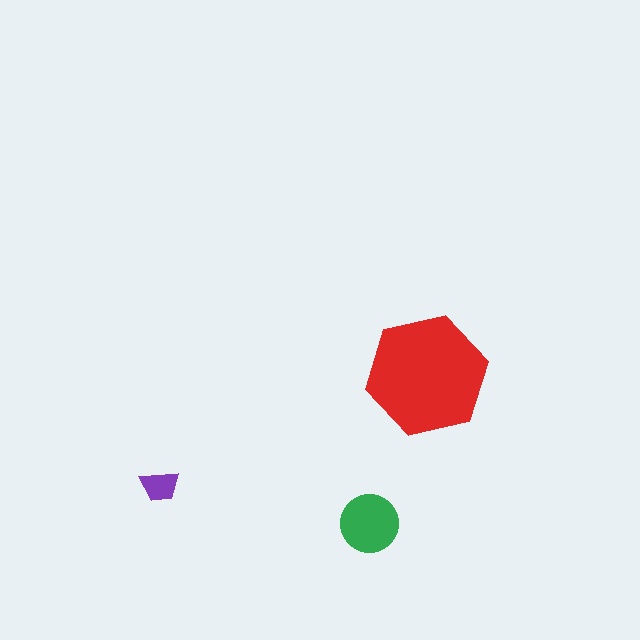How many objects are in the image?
There are 3 objects in the image.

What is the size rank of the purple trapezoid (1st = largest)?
3rd.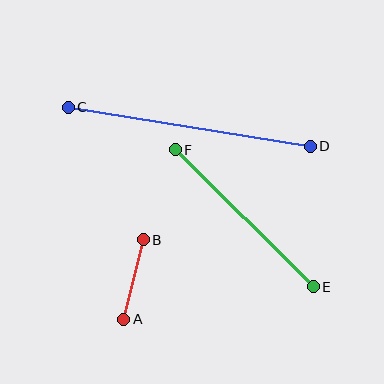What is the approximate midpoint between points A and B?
The midpoint is at approximately (134, 279) pixels.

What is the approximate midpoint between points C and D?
The midpoint is at approximately (189, 127) pixels.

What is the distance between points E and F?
The distance is approximately 194 pixels.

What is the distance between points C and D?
The distance is approximately 245 pixels.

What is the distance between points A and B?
The distance is approximately 82 pixels.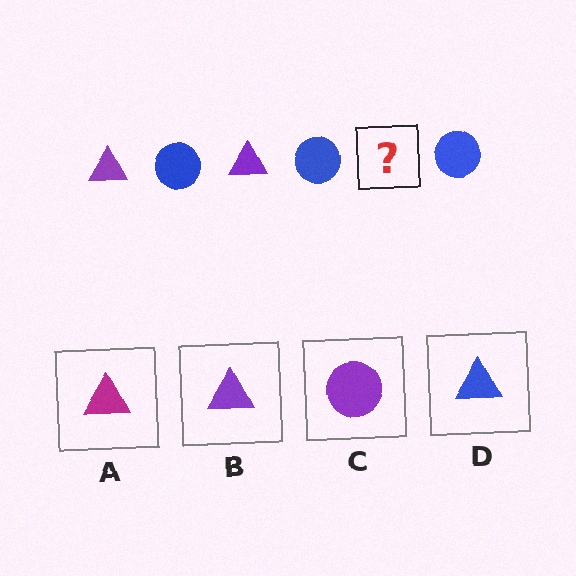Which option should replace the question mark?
Option B.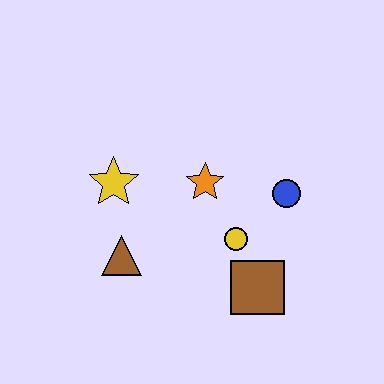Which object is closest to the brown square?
The yellow circle is closest to the brown square.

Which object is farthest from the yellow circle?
The yellow star is farthest from the yellow circle.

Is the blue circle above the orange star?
No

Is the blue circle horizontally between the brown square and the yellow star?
No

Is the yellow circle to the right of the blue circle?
No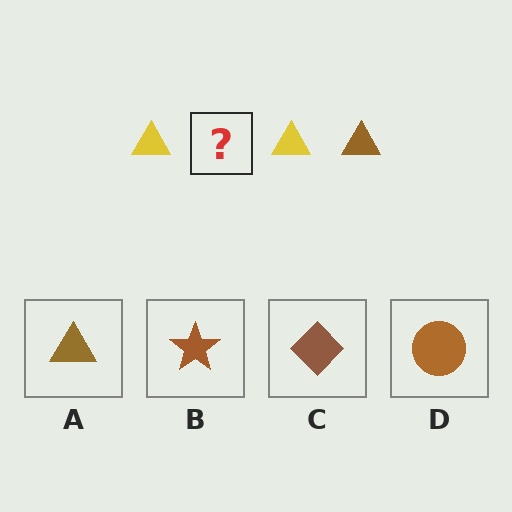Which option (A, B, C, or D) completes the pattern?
A.